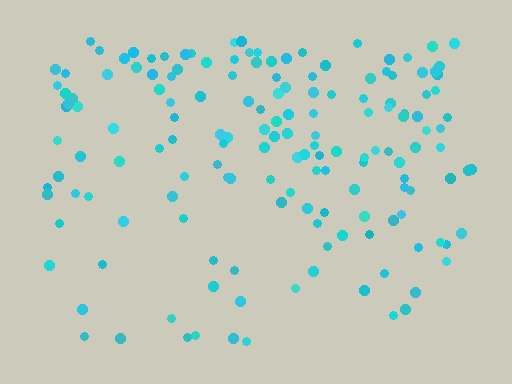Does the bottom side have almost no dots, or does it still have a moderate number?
Still a moderate number, just noticeably fewer than the top.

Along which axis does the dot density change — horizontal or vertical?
Vertical.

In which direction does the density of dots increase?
From bottom to top, with the top side densest.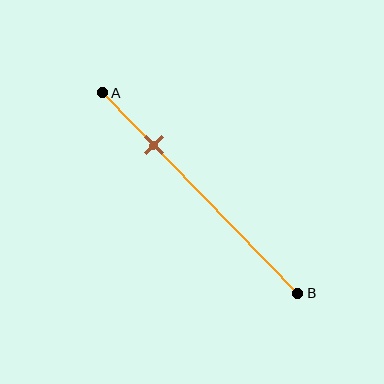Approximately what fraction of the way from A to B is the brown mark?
The brown mark is approximately 25% of the way from A to B.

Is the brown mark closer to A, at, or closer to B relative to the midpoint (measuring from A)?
The brown mark is closer to point A than the midpoint of segment AB.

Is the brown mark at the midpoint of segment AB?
No, the mark is at about 25% from A, not at the 50% midpoint.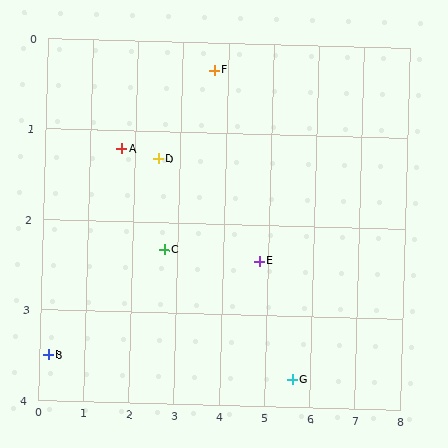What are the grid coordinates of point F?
Point F is at approximately (3.7, 0.3).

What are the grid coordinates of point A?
Point A is at approximately (1.7, 1.2).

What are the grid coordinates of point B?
Point B is at approximately (0.2, 3.5).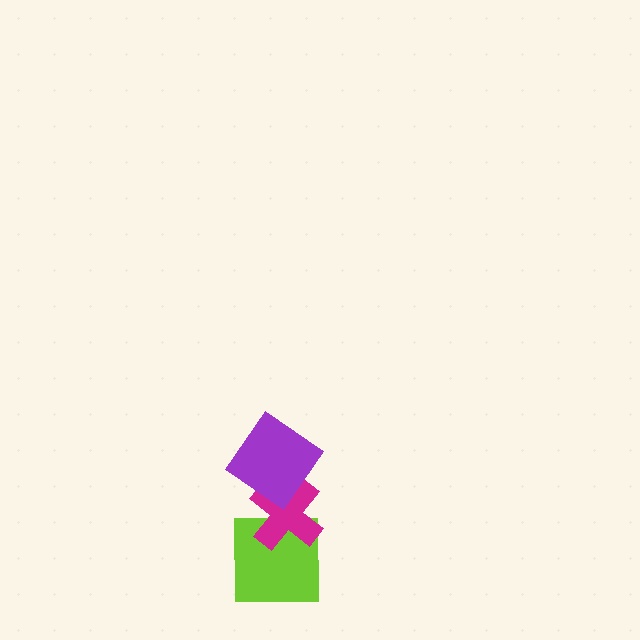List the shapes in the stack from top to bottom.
From top to bottom: the purple diamond, the magenta cross, the lime square.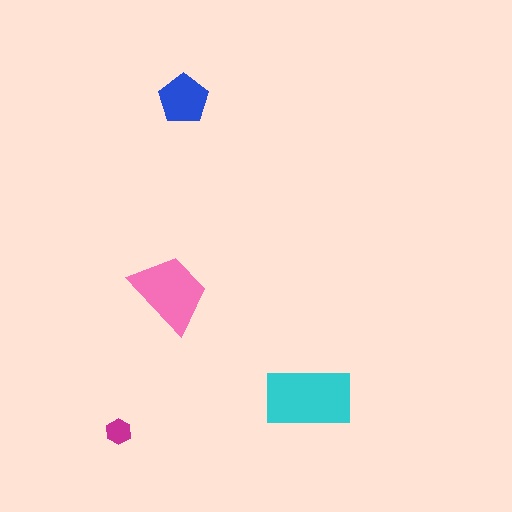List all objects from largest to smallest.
The cyan rectangle, the pink trapezoid, the blue pentagon, the magenta hexagon.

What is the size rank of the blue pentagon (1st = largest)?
3rd.